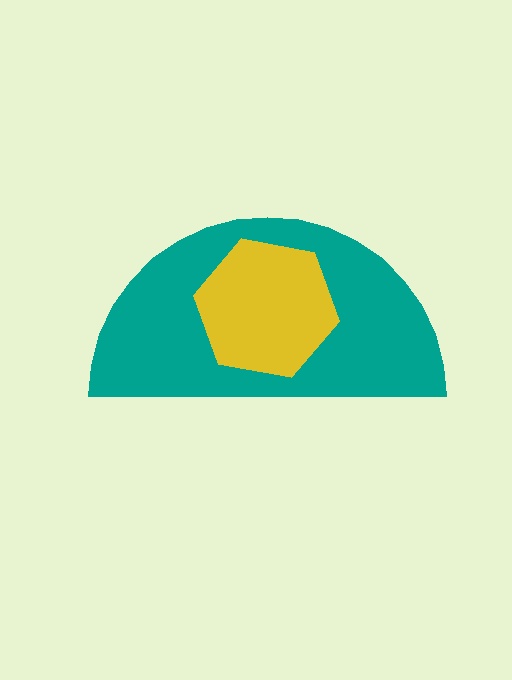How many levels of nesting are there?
2.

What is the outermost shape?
The teal semicircle.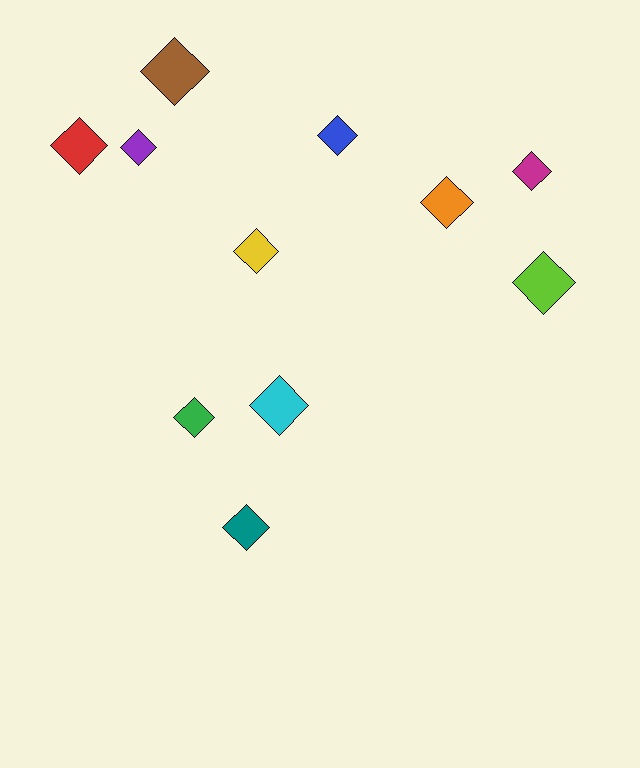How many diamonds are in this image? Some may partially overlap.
There are 11 diamonds.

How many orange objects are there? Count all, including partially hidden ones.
There is 1 orange object.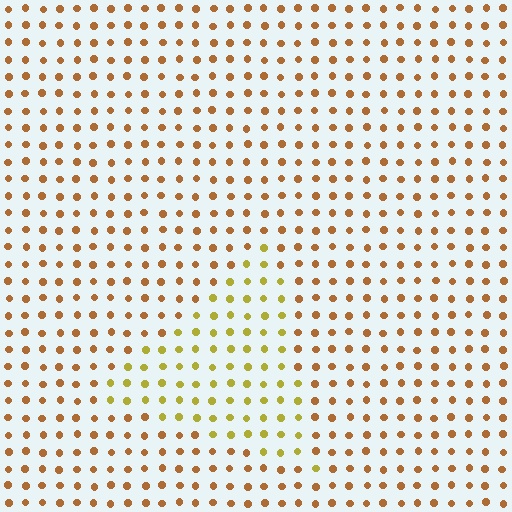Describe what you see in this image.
The image is filled with small brown elements in a uniform arrangement. A triangle-shaped region is visible where the elements are tinted to a slightly different hue, forming a subtle color boundary.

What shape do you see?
I see a triangle.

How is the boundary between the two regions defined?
The boundary is defined purely by a slight shift in hue (about 33 degrees). Spacing, size, and orientation are identical on both sides.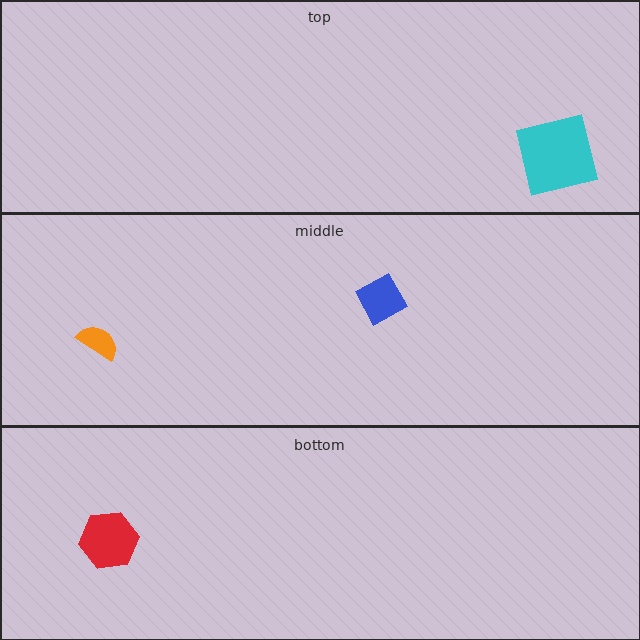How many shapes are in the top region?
1.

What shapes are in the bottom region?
The red hexagon.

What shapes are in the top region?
The cyan square.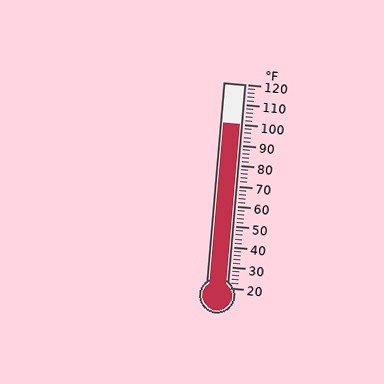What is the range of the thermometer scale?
The thermometer scale ranges from 20°F to 120°F.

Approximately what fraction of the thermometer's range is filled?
The thermometer is filled to approximately 80% of its range.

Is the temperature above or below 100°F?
The temperature is at 100°F.